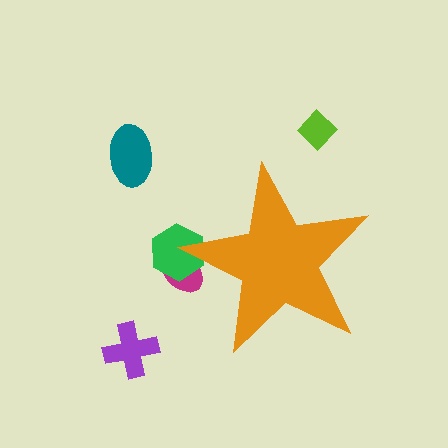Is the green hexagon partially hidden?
Yes, the green hexagon is partially hidden behind the orange star.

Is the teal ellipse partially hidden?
No, the teal ellipse is fully visible.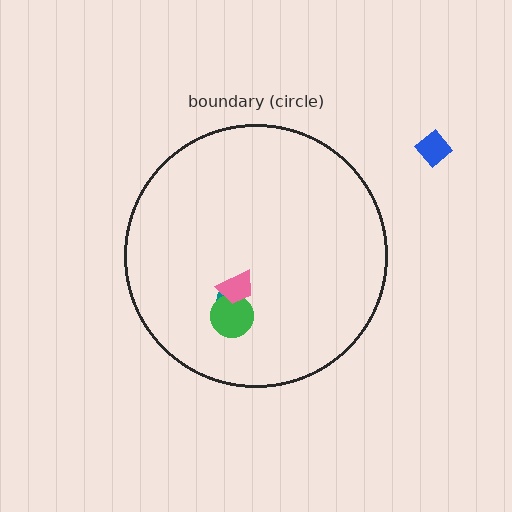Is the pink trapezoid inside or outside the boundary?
Inside.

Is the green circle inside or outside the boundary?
Inside.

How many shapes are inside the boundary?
3 inside, 1 outside.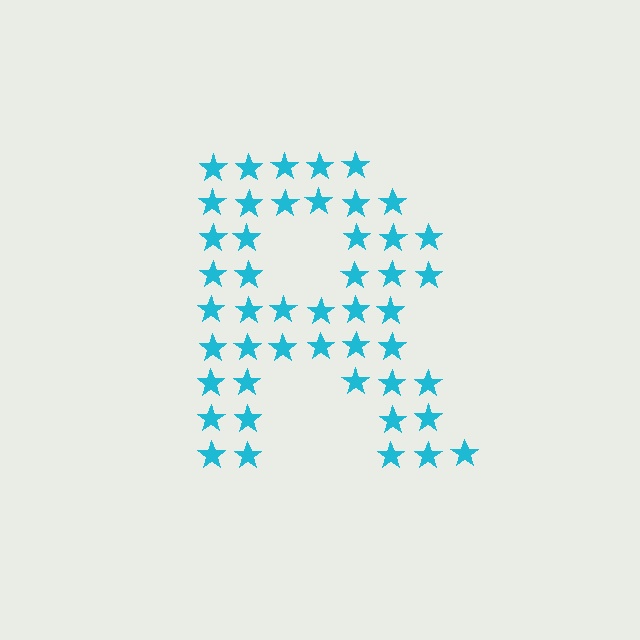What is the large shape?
The large shape is the letter R.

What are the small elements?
The small elements are stars.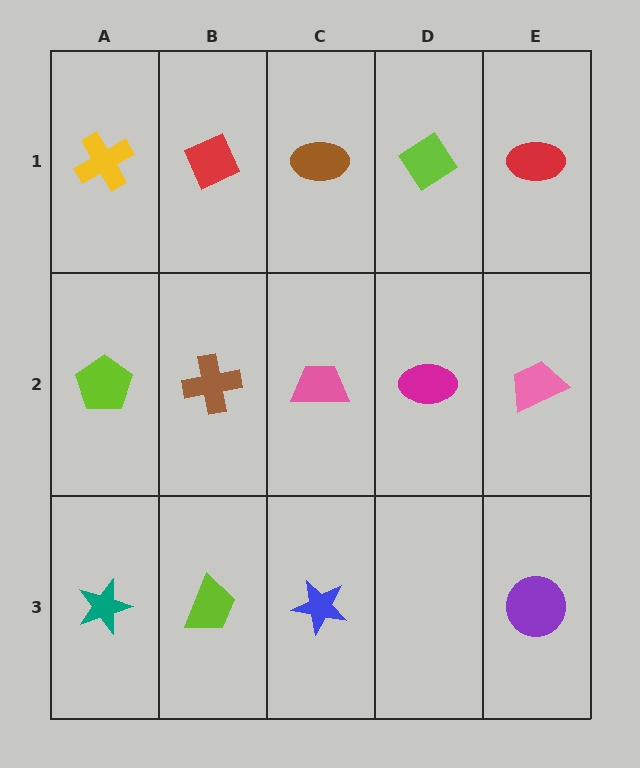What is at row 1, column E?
A red ellipse.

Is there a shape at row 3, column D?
No, that cell is empty.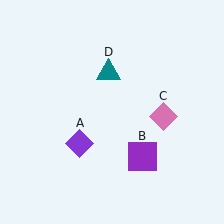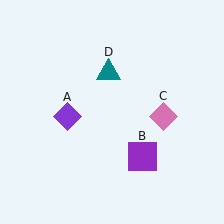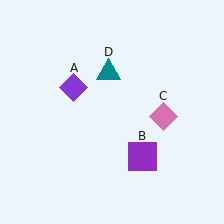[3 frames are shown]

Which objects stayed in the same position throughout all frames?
Purple square (object B) and pink diamond (object C) and teal triangle (object D) remained stationary.